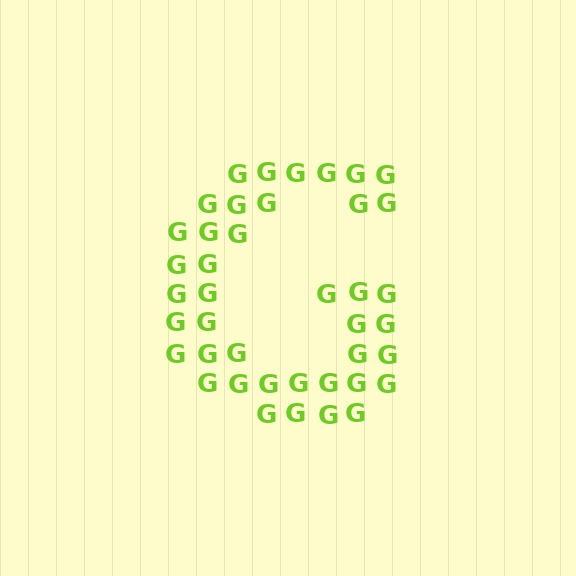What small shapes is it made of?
It is made of small letter G's.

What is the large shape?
The large shape is the letter G.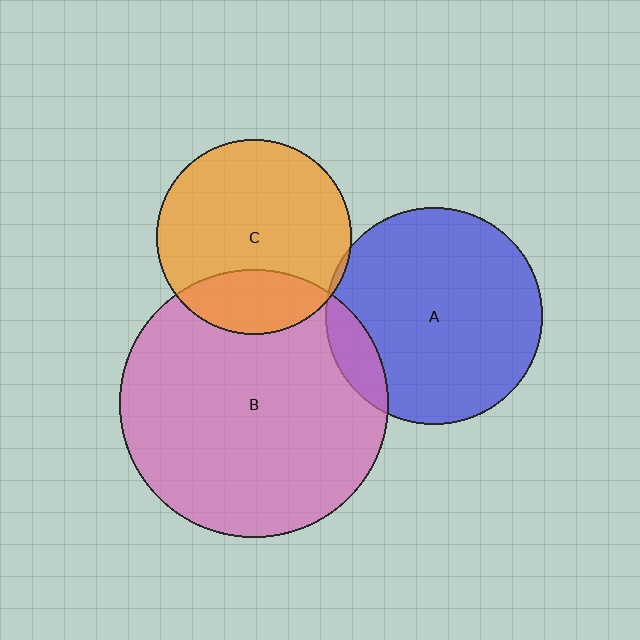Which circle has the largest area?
Circle B (pink).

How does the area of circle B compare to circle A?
Approximately 1.5 times.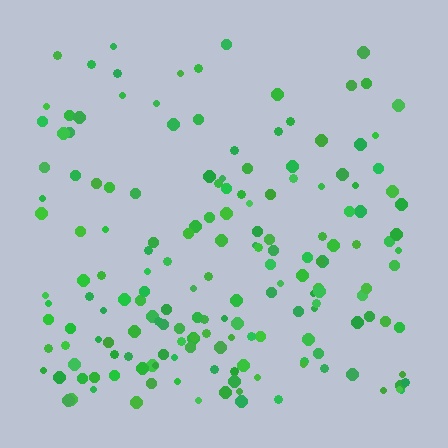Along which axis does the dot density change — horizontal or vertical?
Vertical.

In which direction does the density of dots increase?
From top to bottom, with the bottom side densest.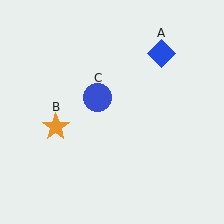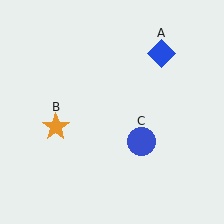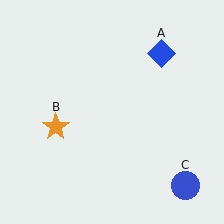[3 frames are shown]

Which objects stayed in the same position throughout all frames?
Blue diamond (object A) and orange star (object B) remained stationary.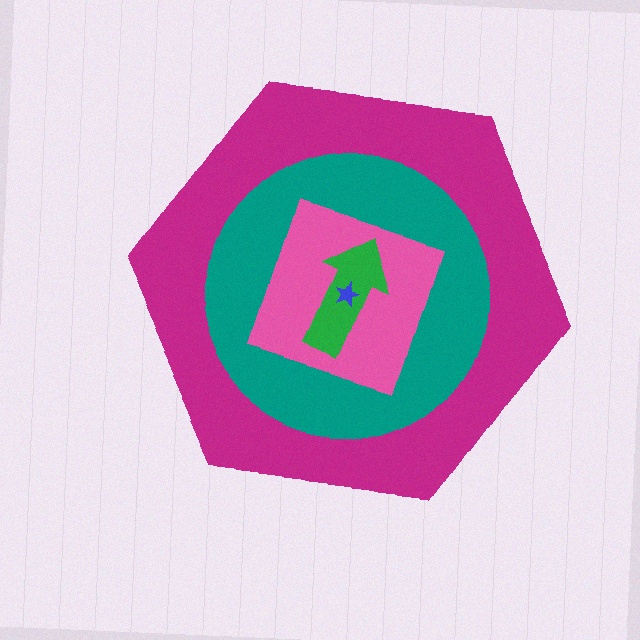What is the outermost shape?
The magenta hexagon.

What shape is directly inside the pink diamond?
The green arrow.